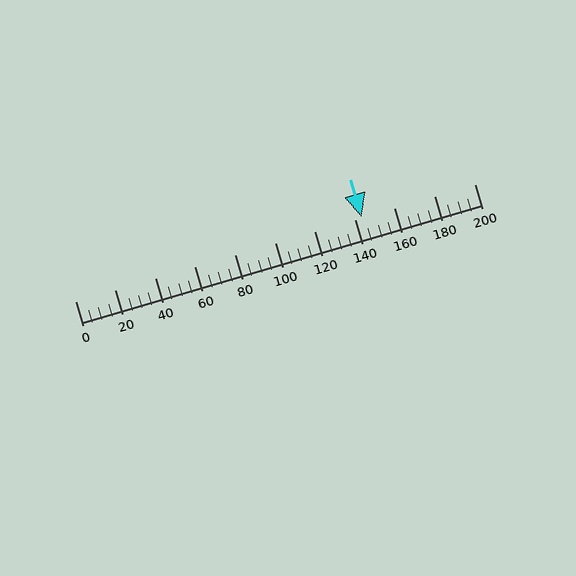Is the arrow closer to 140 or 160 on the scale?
The arrow is closer to 140.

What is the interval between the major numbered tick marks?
The major tick marks are spaced 20 units apart.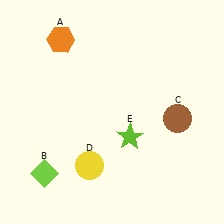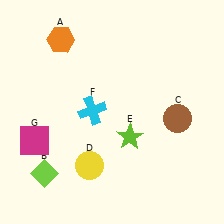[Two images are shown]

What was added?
A cyan cross (F), a magenta square (G) were added in Image 2.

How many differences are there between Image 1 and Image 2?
There are 2 differences between the two images.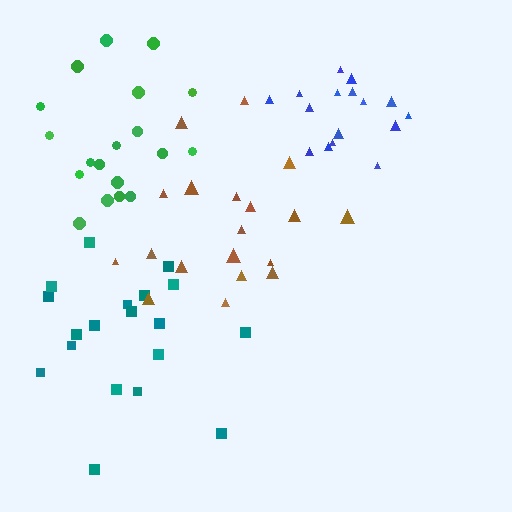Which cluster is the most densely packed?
Blue.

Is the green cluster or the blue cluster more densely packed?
Blue.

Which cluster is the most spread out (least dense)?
Brown.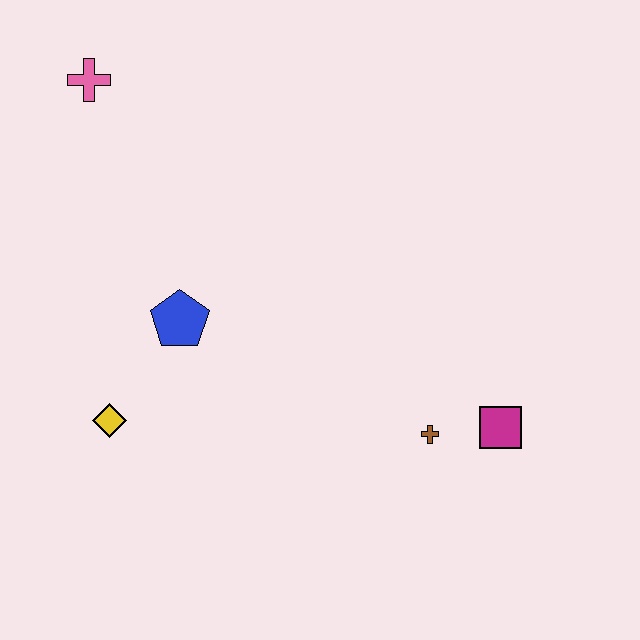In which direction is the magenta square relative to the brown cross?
The magenta square is to the right of the brown cross.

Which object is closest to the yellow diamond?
The blue pentagon is closest to the yellow diamond.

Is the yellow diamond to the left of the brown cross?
Yes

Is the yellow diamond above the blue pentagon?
No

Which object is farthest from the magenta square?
The pink cross is farthest from the magenta square.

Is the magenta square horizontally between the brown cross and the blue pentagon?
No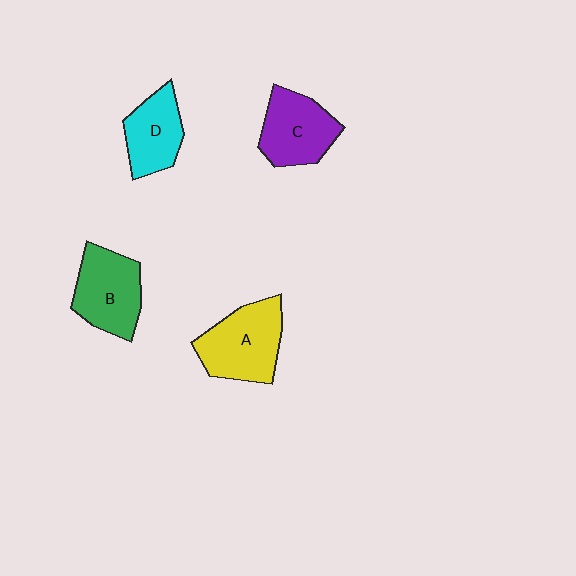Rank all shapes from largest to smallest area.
From largest to smallest: A (yellow), B (green), C (purple), D (cyan).